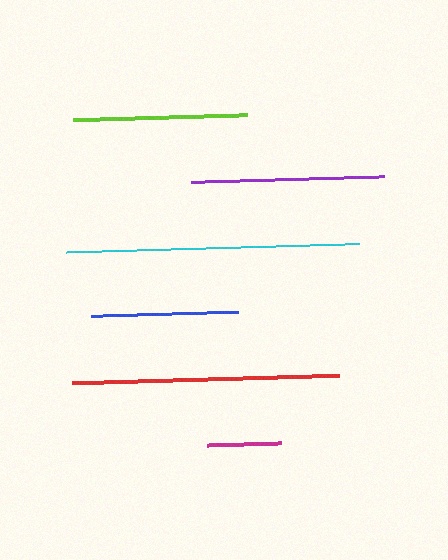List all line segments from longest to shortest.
From longest to shortest: cyan, red, purple, lime, blue, magenta.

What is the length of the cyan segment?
The cyan segment is approximately 293 pixels long.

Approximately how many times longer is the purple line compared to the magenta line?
The purple line is approximately 2.6 times the length of the magenta line.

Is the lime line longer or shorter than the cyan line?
The cyan line is longer than the lime line.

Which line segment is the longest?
The cyan line is the longest at approximately 293 pixels.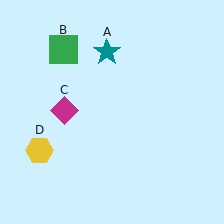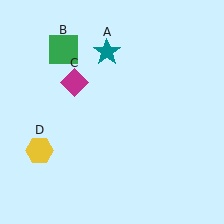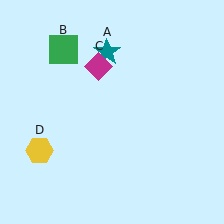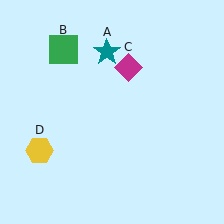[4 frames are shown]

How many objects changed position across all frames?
1 object changed position: magenta diamond (object C).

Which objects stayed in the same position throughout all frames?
Teal star (object A) and green square (object B) and yellow hexagon (object D) remained stationary.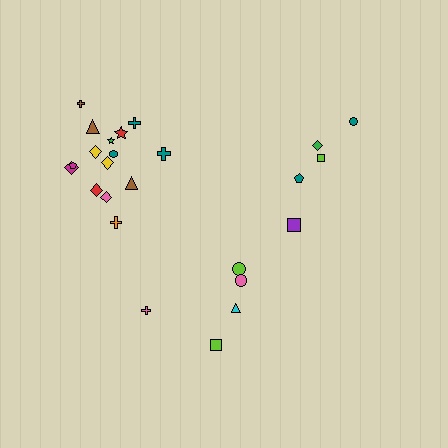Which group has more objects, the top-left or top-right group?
The top-left group.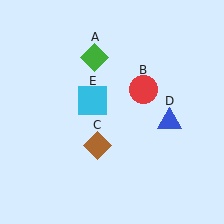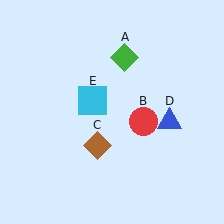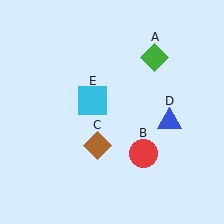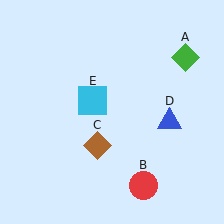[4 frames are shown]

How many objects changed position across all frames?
2 objects changed position: green diamond (object A), red circle (object B).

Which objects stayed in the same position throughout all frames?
Brown diamond (object C) and blue triangle (object D) and cyan square (object E) remained stationary.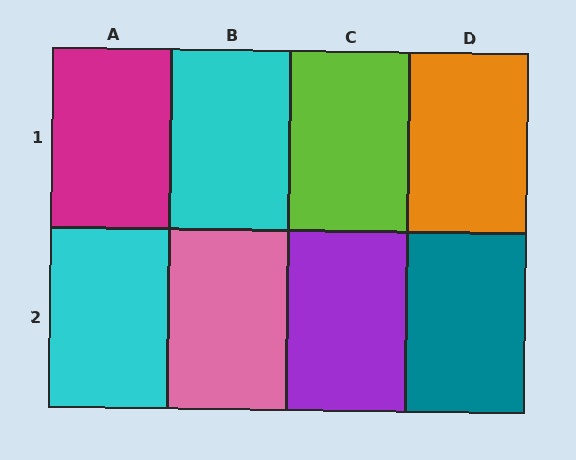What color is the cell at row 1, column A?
Magenta.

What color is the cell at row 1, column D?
Orange.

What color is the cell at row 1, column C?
Lime.